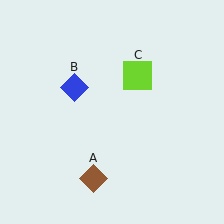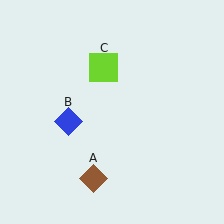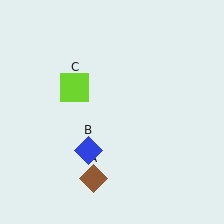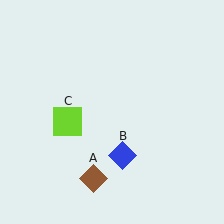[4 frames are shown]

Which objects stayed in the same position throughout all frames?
Brown diamond (object A) remained stationary.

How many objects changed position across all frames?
2 objects changed position: blue diamond (object B), lime square (object C).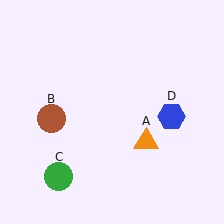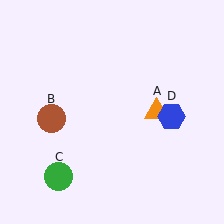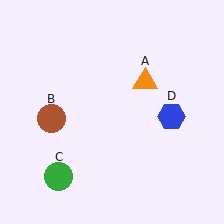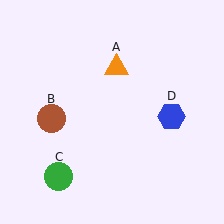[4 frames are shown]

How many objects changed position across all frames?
1 object changed position: orange triangle (object A).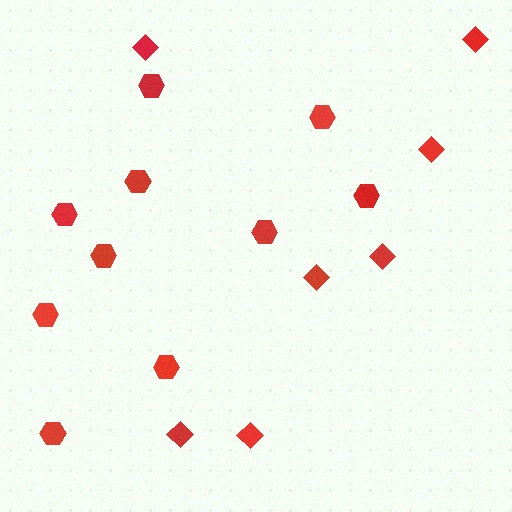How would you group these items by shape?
There are 2 groups: one group of diamonds (7) and one group of hexagons (10).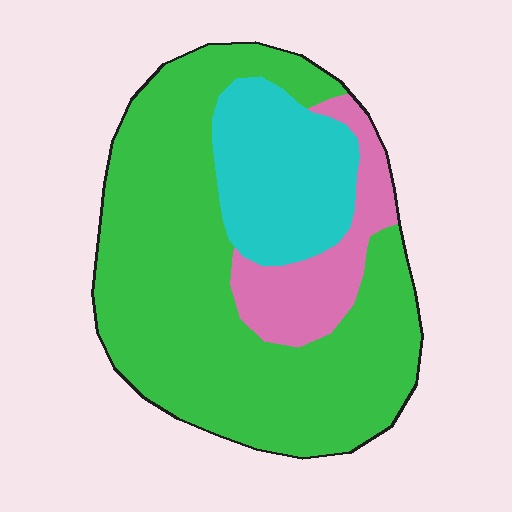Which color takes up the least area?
Pink, at roughly 15%.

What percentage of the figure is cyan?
Cyan takes up about one fifth (1/5) of the figure.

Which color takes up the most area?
Green, at roughly 65%.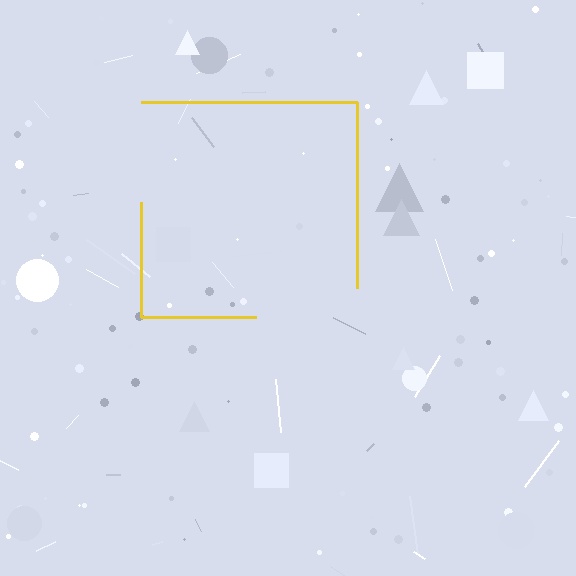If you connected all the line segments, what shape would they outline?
They would outline a square.